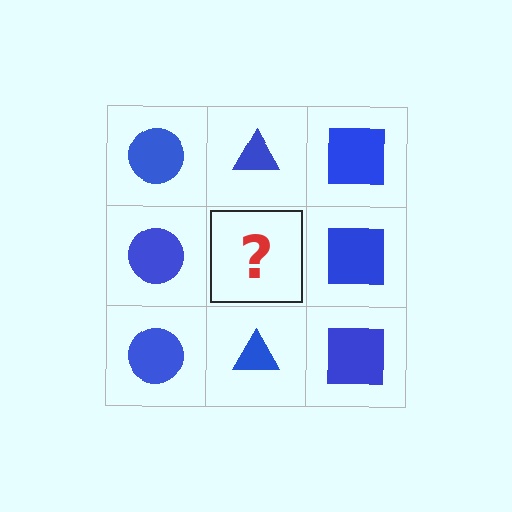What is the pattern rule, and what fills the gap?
The rule is that each column has a consistent shape. The gap should be filled with a blue triangle.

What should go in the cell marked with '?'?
The missing cell should contain a blue triangle.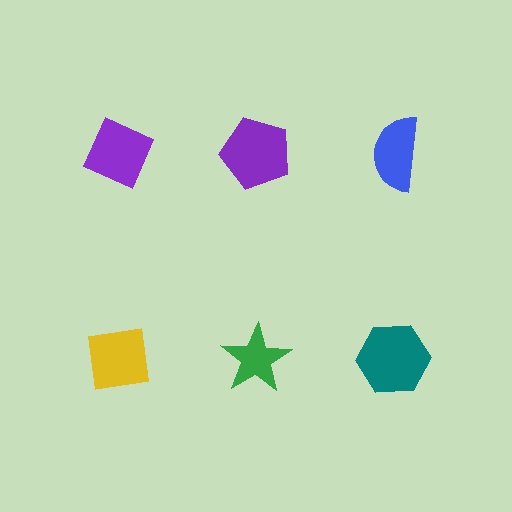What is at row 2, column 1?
A yellow square.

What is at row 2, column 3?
A teal hexagon.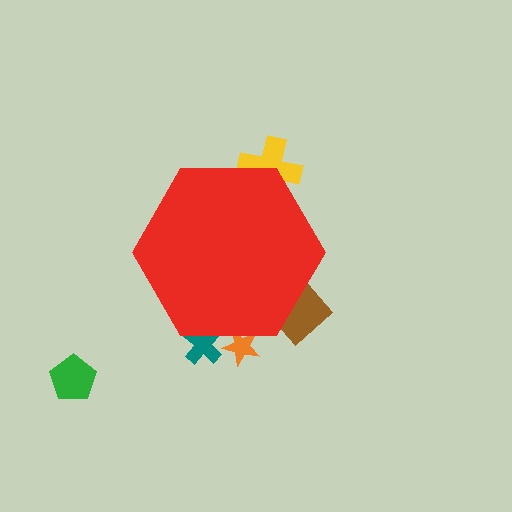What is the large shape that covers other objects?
A red hexagon.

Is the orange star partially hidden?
Yes, the orange star is partially hidden behind the red hexagon.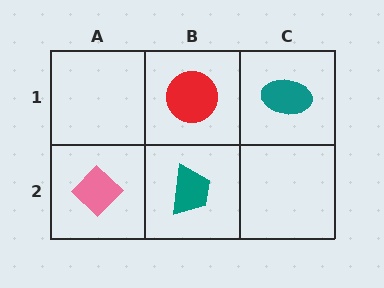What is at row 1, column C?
A teal ellipse.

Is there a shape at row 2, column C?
No, that cell is empty.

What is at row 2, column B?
A teal trapezoid.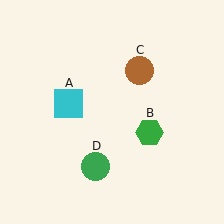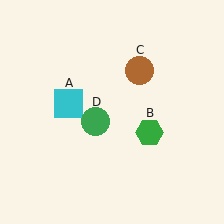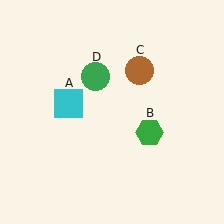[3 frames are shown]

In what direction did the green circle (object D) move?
The green circle (object D) moved up.